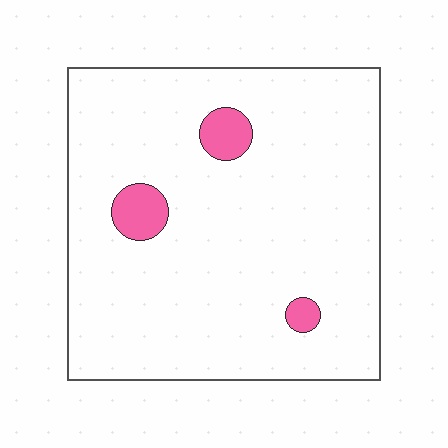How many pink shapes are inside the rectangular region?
3.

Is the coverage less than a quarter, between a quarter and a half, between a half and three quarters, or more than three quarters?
Less than a quarter.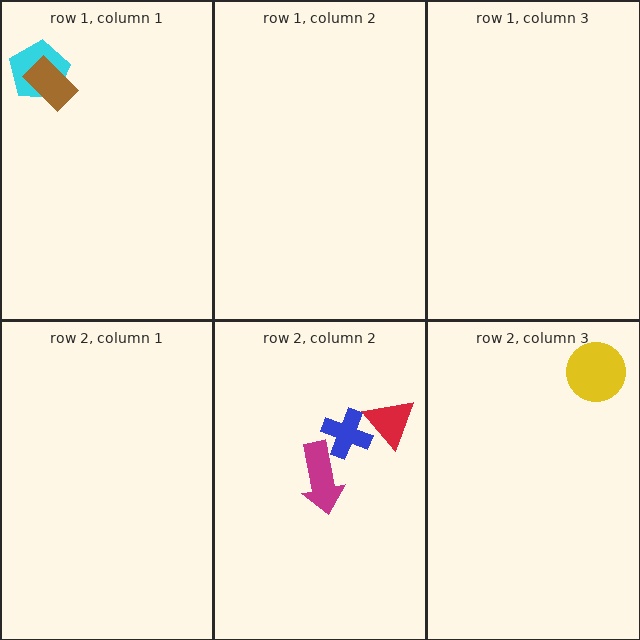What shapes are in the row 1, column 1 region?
The cyan pentagon, the brown rectangle.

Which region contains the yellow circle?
The row 2, column 3 region.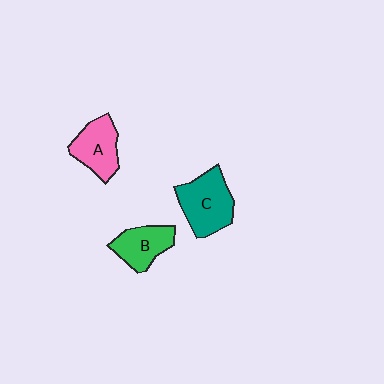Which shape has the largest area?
Shape C (teal).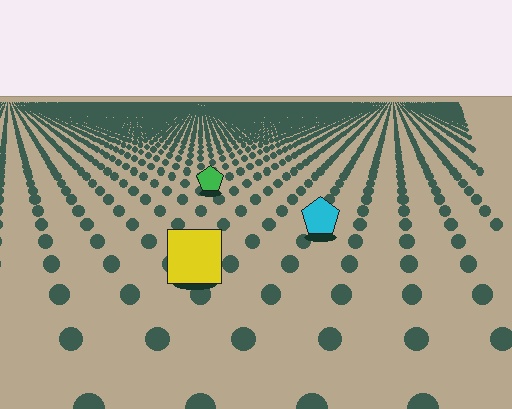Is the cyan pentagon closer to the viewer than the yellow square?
No. The yellow square is closer — you can tell from the texture gradient: the ground texture is coarser near it.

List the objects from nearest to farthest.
From nearest to farthest: the yellow square, the cyan pentagon, the green pentagon.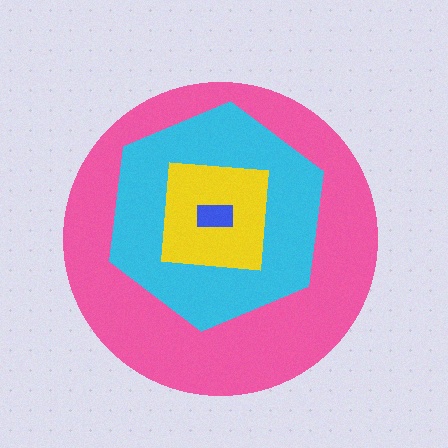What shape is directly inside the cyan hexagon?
The yellow square.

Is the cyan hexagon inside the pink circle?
Yes.